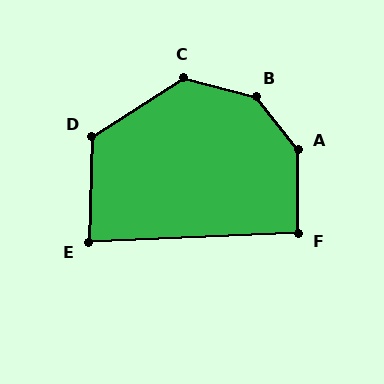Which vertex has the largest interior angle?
B, at approximately 144 degrees.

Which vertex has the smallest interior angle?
E, at approximately 86 degrees.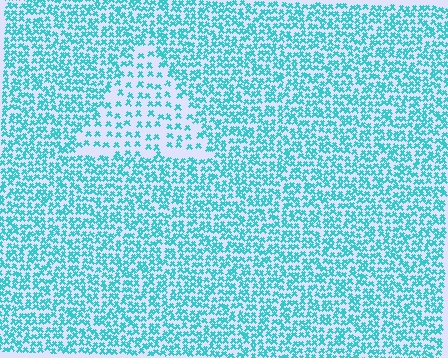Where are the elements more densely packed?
The elements are more densely packed outside the triangle boundary.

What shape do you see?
I see a triangle.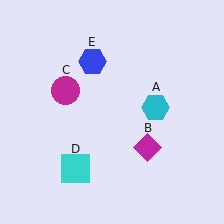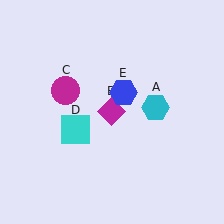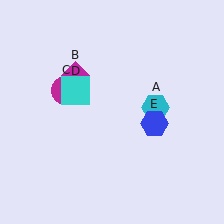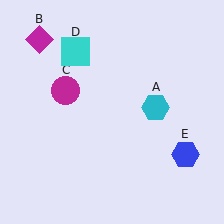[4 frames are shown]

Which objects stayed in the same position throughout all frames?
Cyan hexagon (object A) and magenta circle (object C) remained stationary.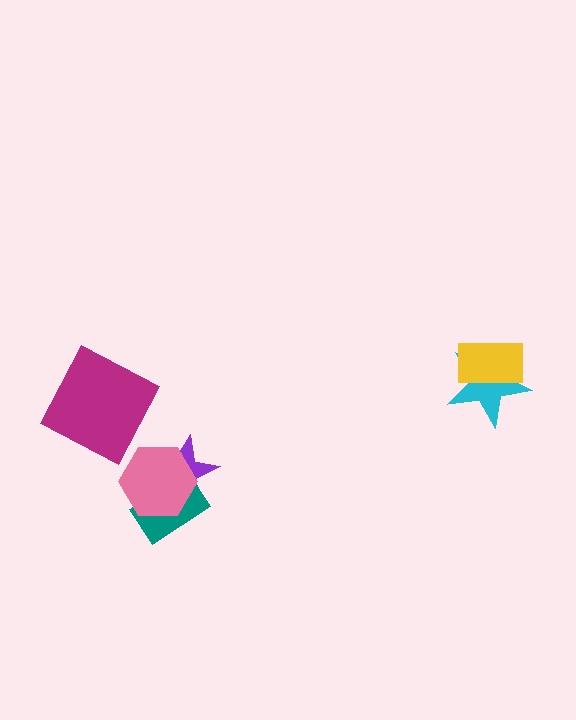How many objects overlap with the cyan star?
1 object overlaps with the cyan star.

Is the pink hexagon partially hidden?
No, no other shape covers it.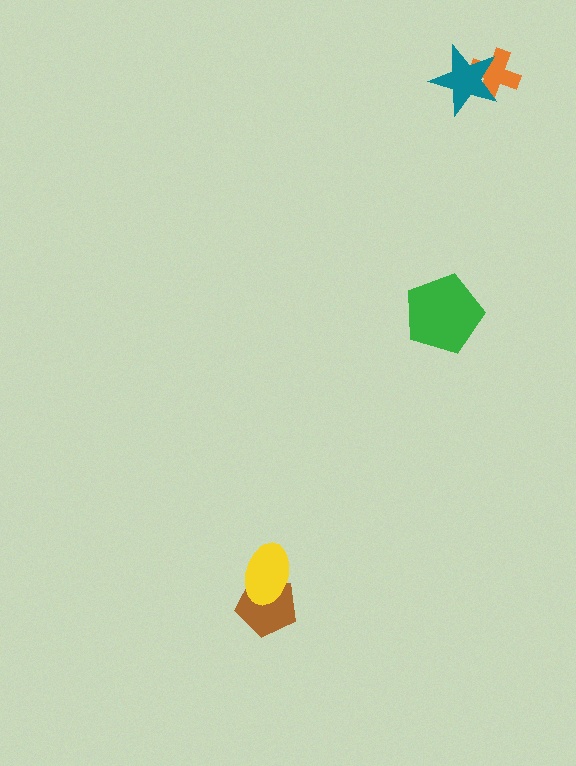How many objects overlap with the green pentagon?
0 objects overlap with the green pentagon.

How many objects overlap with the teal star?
1 object overlaps with the teal star.